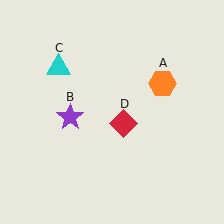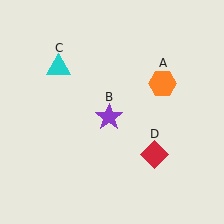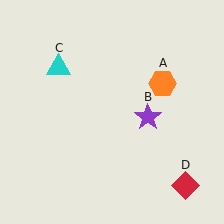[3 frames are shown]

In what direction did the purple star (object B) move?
The purple star (object B) moved right.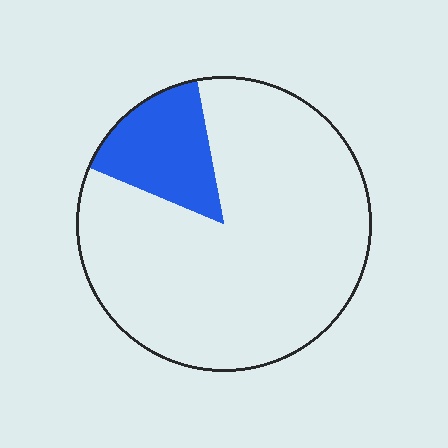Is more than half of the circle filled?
No.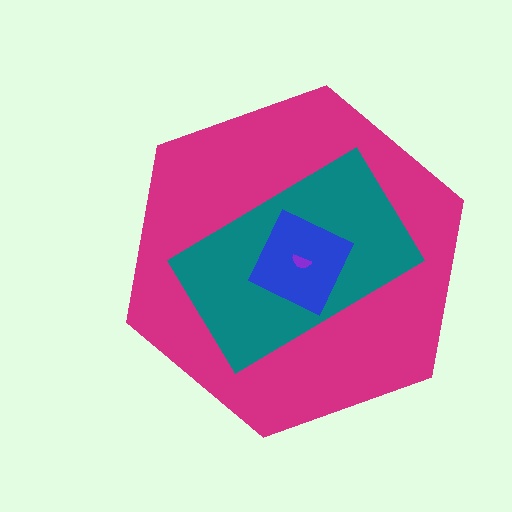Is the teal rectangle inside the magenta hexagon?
Yes.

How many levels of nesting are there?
4.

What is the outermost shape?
The magenta hexagon.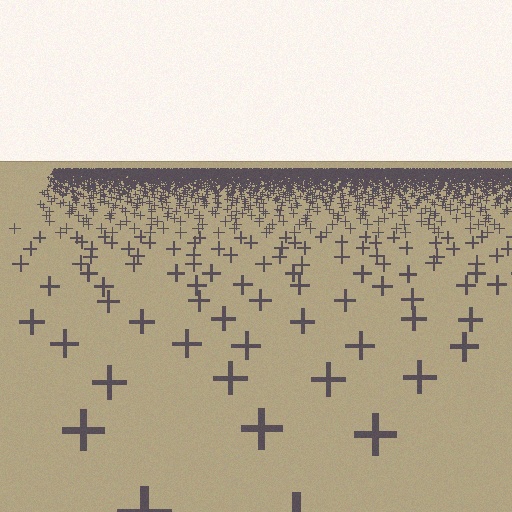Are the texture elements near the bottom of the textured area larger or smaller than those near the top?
Larger. Near the bottom, elements are closer to the viewer and appear at a bigger on-screen size.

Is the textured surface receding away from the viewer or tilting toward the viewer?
The surface is receding away from the viewer. Texture elements get smaller and denser toward the top.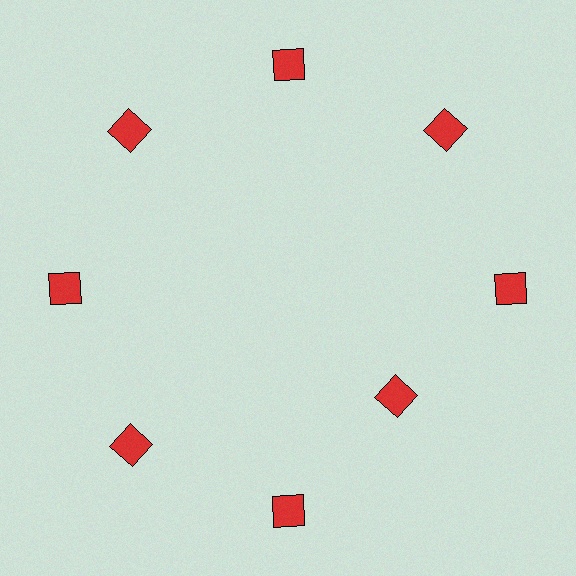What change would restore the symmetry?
The symmetry would be restored by moving it outward, back onto the ring so that all 8 squares sit at equal angles and equal distance from the center.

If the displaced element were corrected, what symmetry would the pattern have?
It would have 8-fold rotational symmetry — the pattern would map onto itself every 45 degrees.